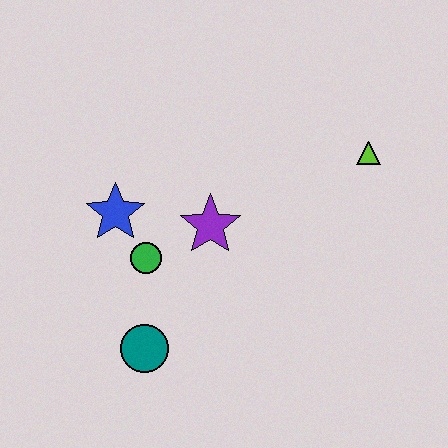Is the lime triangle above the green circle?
Yes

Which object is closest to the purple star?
The green circle is closest to the purple star.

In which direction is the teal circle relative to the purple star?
The teal circle is below the purple star.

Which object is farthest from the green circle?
The lime triangle is farthest from the green circle.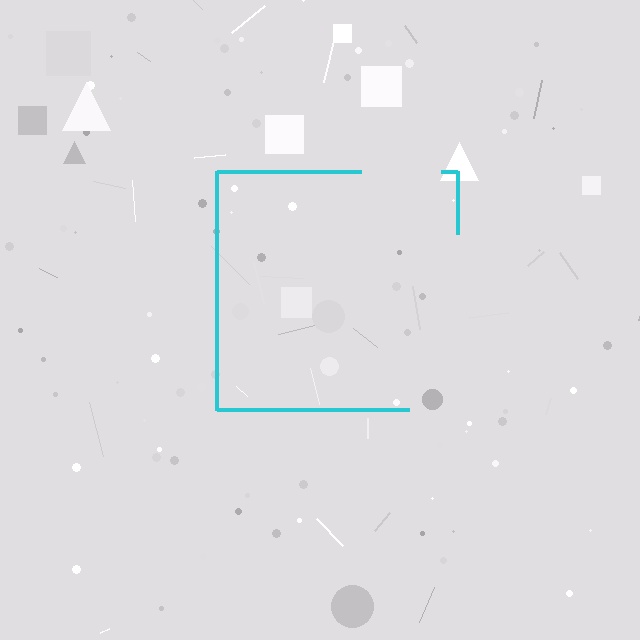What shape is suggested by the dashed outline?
The dashed outline suggests a square.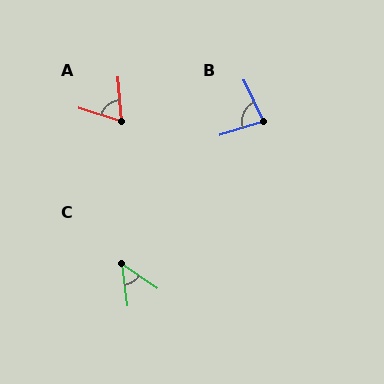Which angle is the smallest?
C, at approximately 48 degrees.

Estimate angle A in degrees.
Approximately 67 degrees.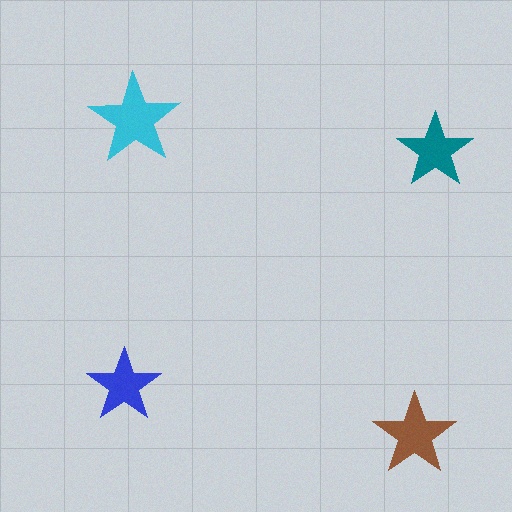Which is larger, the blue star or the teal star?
The teal one.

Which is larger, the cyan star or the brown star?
The cyan one.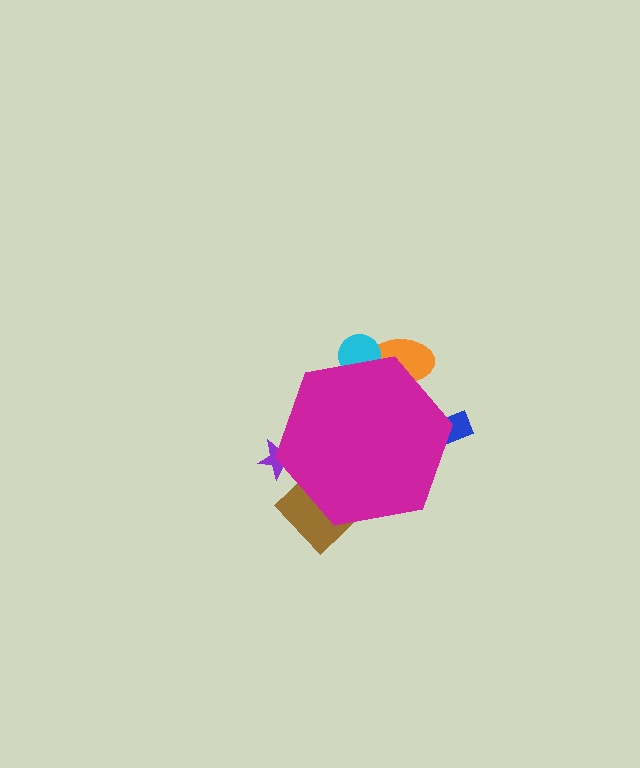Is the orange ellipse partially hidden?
Yes, the orange ellipse is partially hidden behind the magenta hexagon.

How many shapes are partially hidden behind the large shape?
5 shapes are partially hidden.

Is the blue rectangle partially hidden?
Yes, the blue rectangle is partially hidden behind the magenta hexagon.